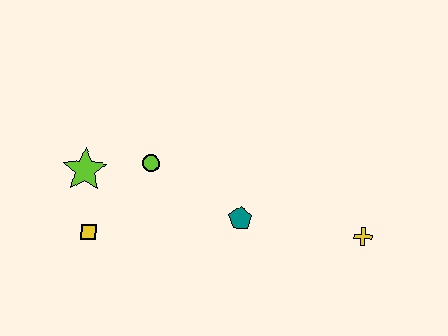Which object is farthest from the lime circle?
The yellow cross is farthest from the lime circle.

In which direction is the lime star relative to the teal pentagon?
The lime star is to the left of the teal pentagon.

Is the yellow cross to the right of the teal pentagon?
Yes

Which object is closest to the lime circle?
The lime star is closest to the lime circle.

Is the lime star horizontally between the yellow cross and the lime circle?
No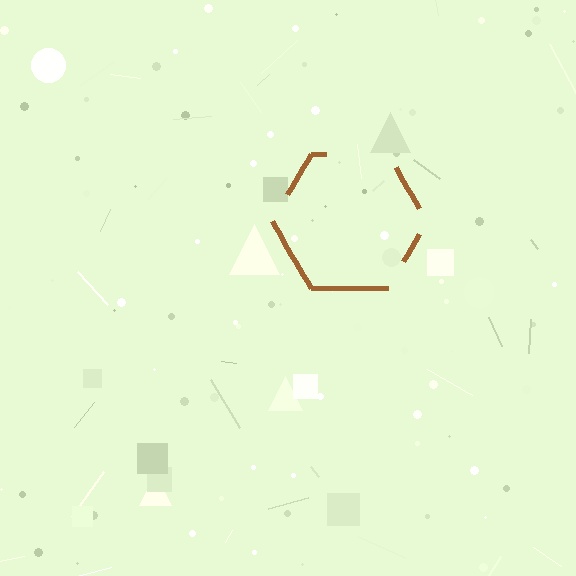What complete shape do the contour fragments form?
The contour fragments form a hexagon.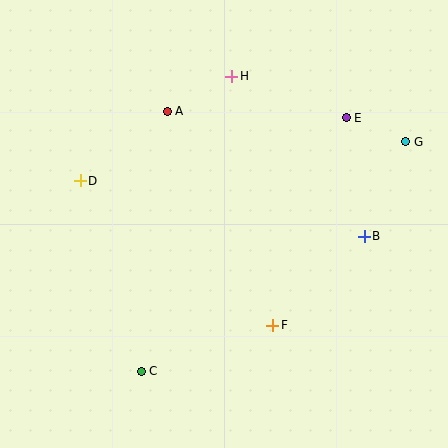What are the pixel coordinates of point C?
Point C is at (141, 371).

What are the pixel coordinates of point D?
Point D is at (80, 181).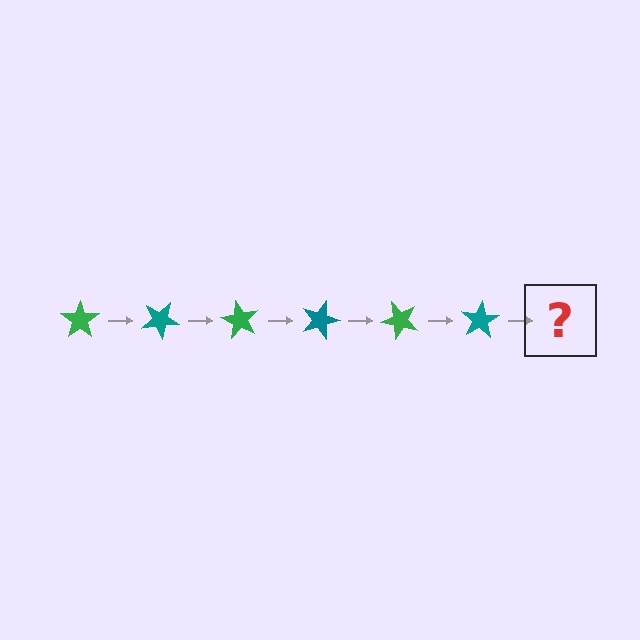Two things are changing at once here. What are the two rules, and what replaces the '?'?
The two rules are that it rotates 30 degrees each step and the color cycles through green and teal. The '?' should be a green star, rotated 180 degrees from the start.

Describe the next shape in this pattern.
It should be a green star, rotated 180 degrees from the start.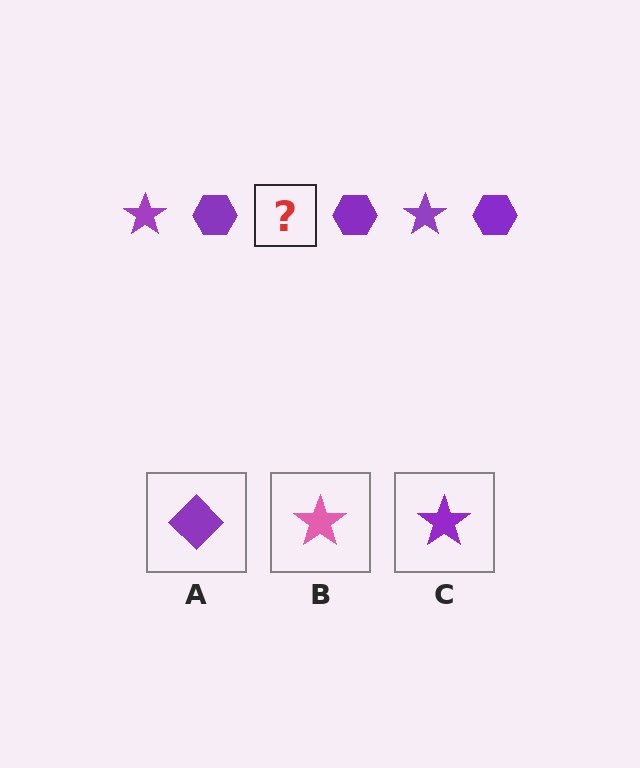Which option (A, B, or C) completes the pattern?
C.